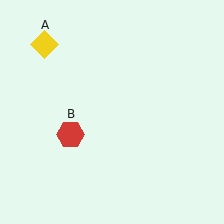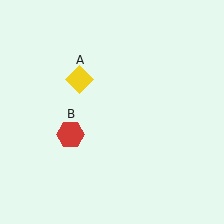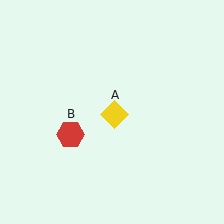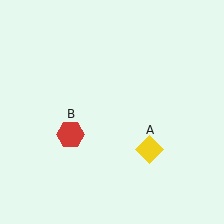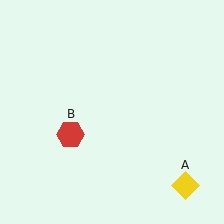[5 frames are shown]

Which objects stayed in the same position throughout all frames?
Red hexagon (object B) remained stationary.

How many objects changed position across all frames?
1 object changed position: yellow diamond (object A).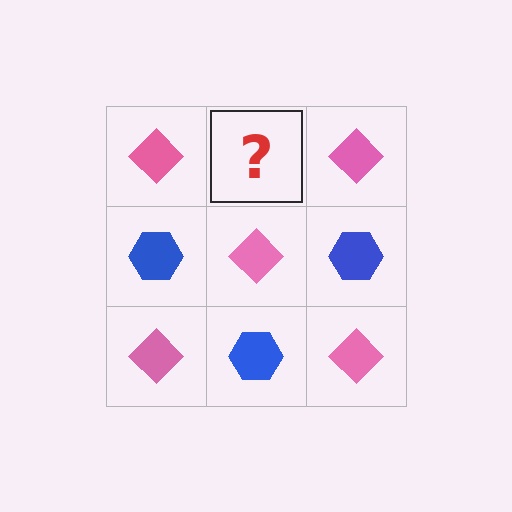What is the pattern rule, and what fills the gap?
The rule is that it alternates pink diamond and blue hexagon in a checkerboard pattern. The gap should be filled with a blue hexagon.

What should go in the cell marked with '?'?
The missing cell should contain a blue hexagon.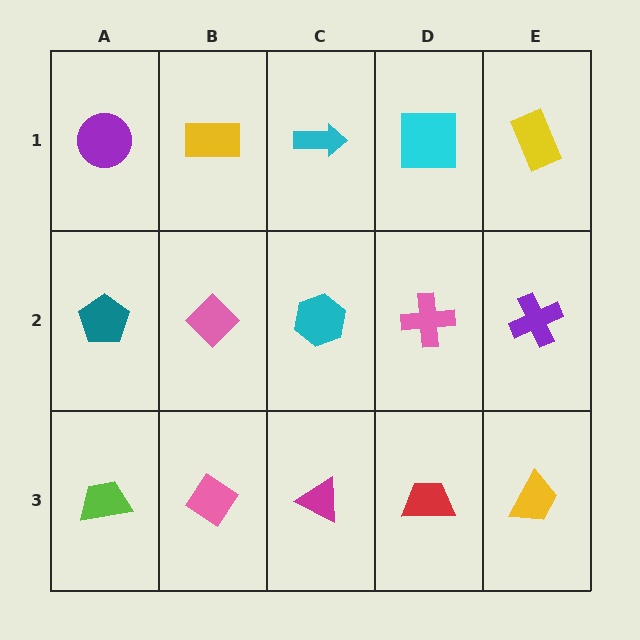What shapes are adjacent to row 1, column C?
A cyan hexagon (row 2, column C), a yellow rectangle (row 1, column B), a cyan square (row 1, column D).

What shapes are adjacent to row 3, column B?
A pink diamond (row 2, column B), a lime trapezoid (row 3, column A), a magenta triangle (row 3, column C).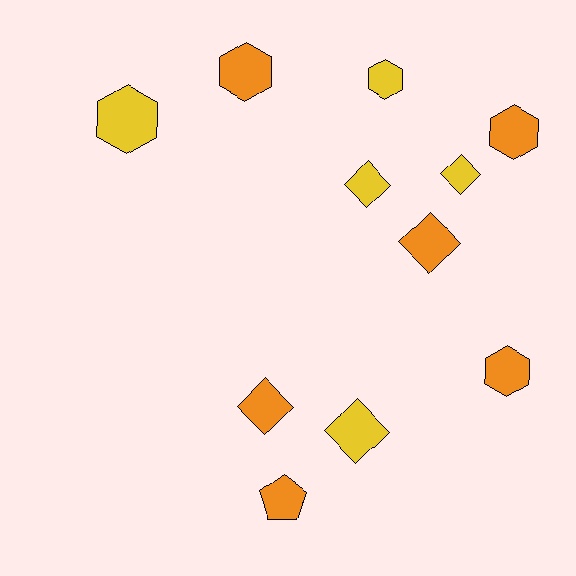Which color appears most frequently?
Orange, with 6 objects.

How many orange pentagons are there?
There is 1 orange pentagon.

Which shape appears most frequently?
Hexagon, with 5 objects.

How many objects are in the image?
There are 11 objects.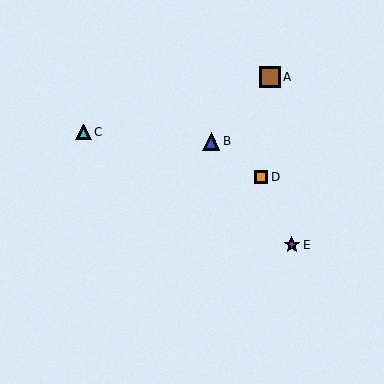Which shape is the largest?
The brown square (labeled A) is the largest.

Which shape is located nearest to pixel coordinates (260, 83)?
The brown square (labeled A) at (270, 77) is nearest to that location.